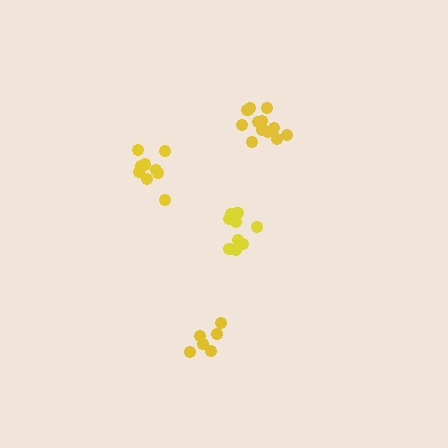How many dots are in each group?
Group 1: 12 dots, Group 2: 9 dots, Group 3: 6 dots, Group 4: 9 dots (36 total).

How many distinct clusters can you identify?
There are 4 distinct clusters.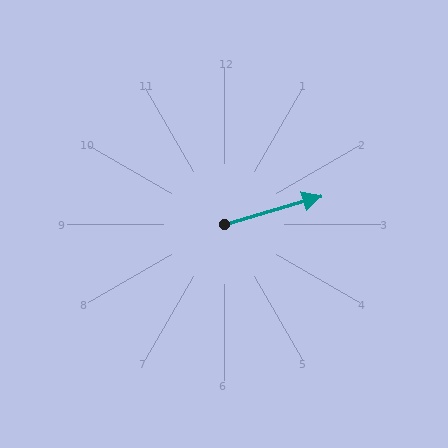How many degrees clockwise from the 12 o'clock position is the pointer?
Approximately 74 degrees.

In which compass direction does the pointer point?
East.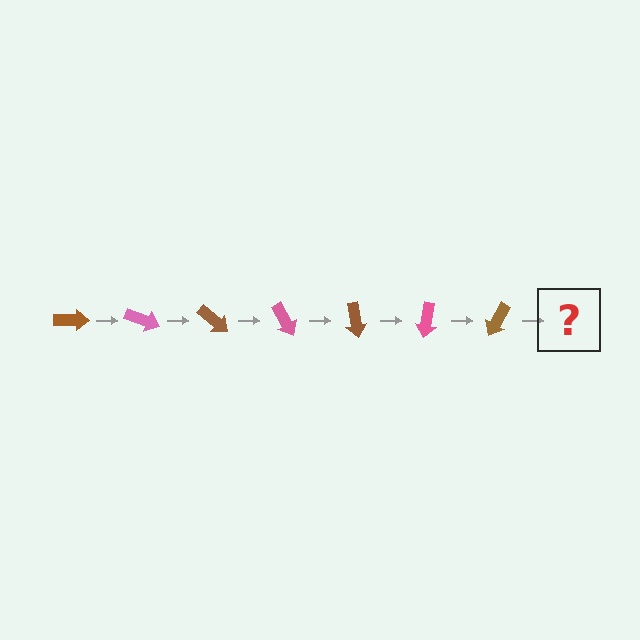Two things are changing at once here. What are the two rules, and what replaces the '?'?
The two rules are that it rotates 20 degrees each step and the color cycles through brown and pink. The '?' should be a pink arrow, rotated 140 degrees from the start.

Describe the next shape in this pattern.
It should be a pink arrow, rotated 140 degrees from the start.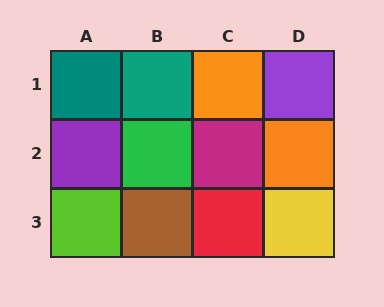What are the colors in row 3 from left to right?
Lime, brown, red, yellow.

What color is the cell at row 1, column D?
Purple.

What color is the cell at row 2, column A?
Purple.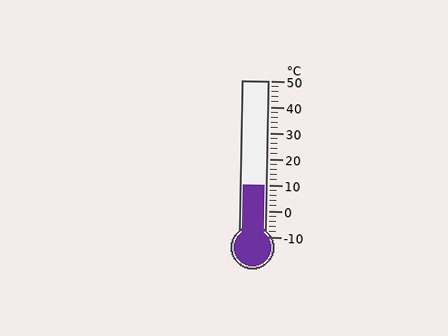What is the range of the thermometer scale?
The thermometer scale ranges from -10°C to 50°C.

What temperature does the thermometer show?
The thermometer shows approximately 10°C.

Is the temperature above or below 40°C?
The temperature is below 40°C.